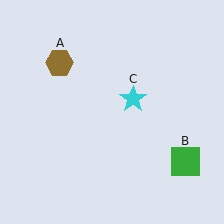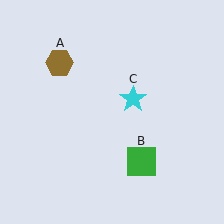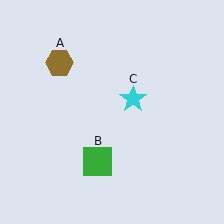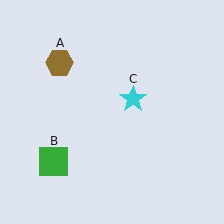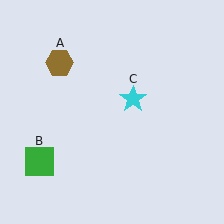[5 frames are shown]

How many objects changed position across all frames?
1 object changed position: green square (object B).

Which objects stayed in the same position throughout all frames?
Brown hexagon (object A) and cyan star (object C) remained stationary.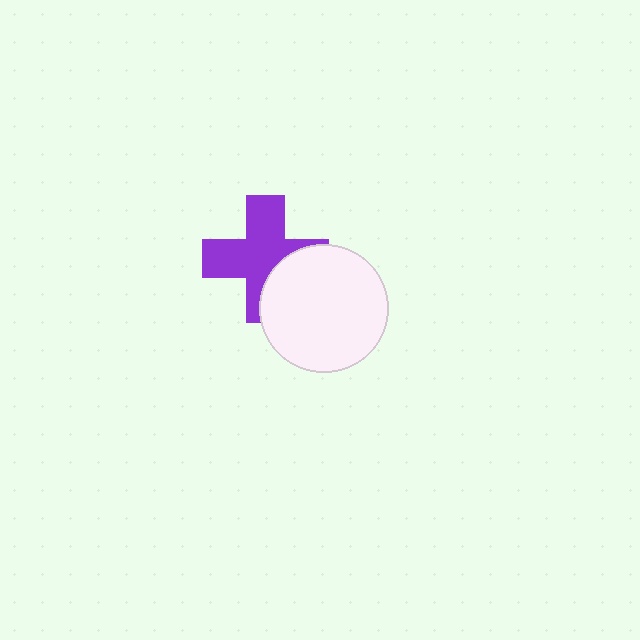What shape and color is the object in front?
The object in front is a white circle.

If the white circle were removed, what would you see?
You would see the complete purple cross.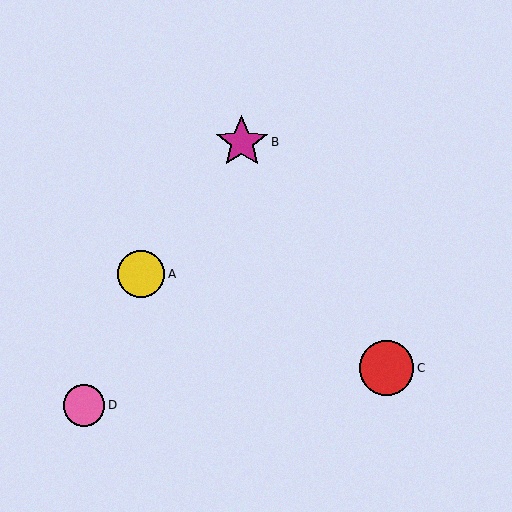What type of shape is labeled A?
Shape A is a yellow circle.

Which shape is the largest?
The red circle (labeled C) is the largest.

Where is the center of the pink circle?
The center of the pink circle is at (84, 405).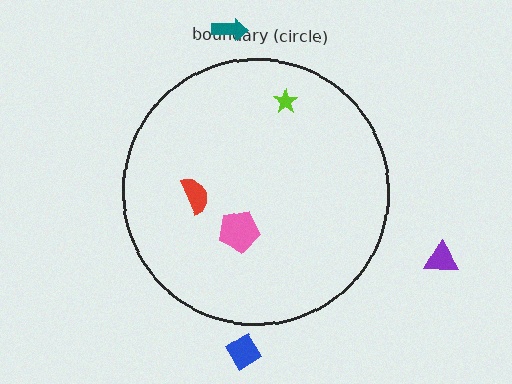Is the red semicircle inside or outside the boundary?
Inside.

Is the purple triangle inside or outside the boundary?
Outside.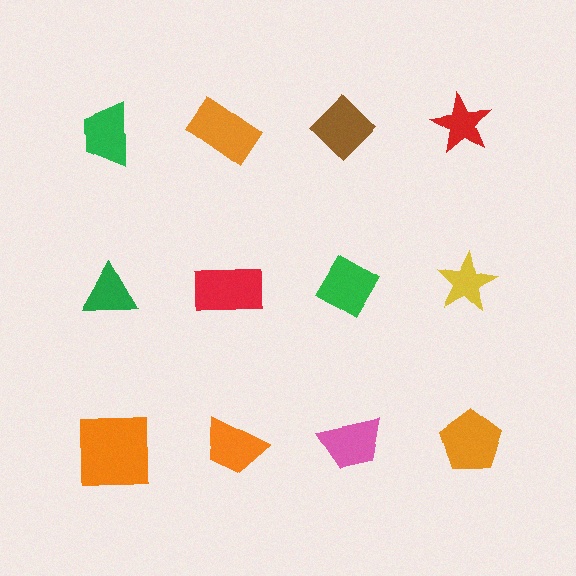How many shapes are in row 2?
4 shapes.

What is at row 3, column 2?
An orange trapezoid.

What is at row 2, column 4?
A yellow star.